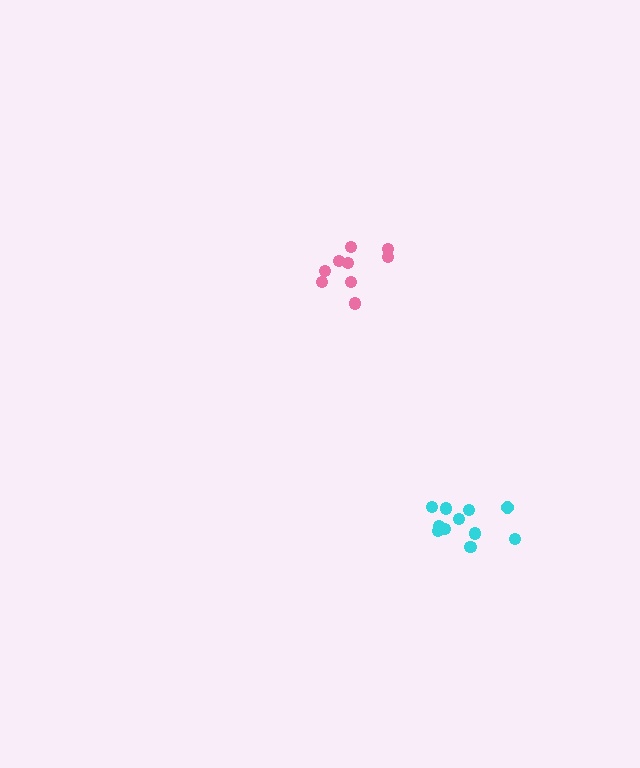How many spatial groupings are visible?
There are 2 spatial groupings.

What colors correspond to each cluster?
The clusters are colored: pink, cyan.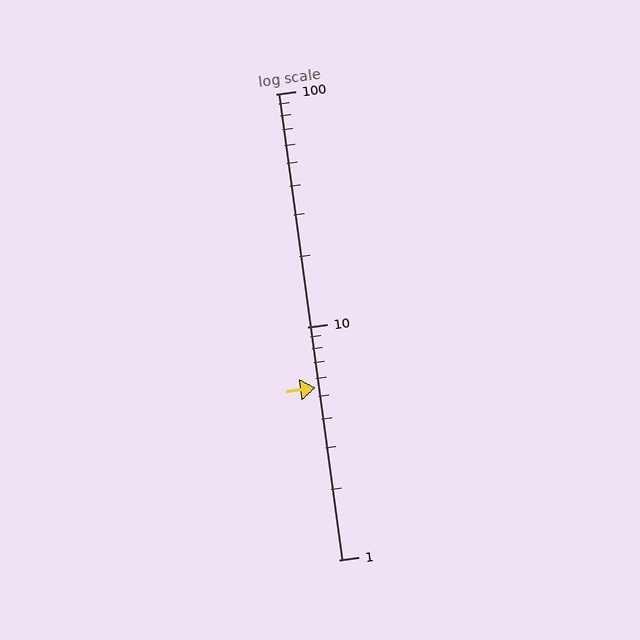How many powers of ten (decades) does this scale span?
The scale spans 2 decades, from 1 to 100.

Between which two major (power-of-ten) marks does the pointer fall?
The pointer is between 1 and 10.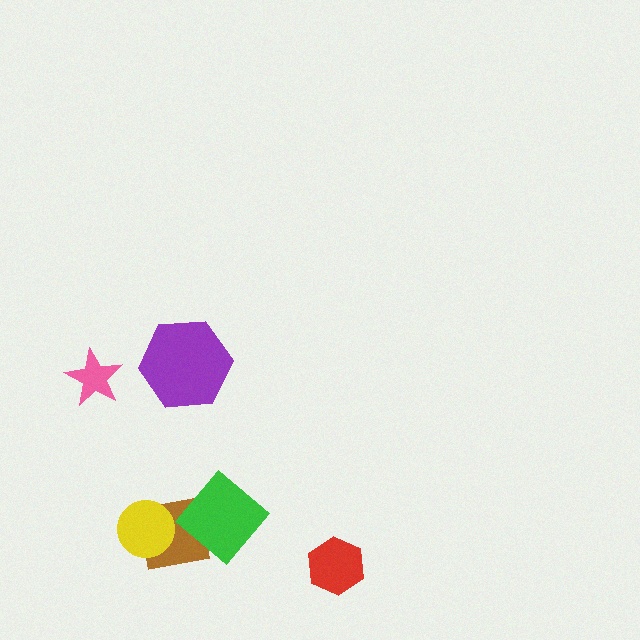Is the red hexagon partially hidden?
No, no other shape covers it.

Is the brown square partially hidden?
Yes, it is partially covered by another shape.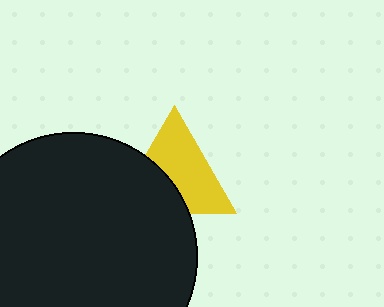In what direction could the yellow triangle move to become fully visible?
The yellow triangle could move toward the upper-right. That would shift it out from behind the black circle entirely.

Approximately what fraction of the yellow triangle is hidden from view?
Roughly 38% of the yellow triangle is hidden behind the black circle.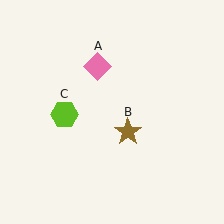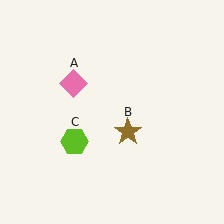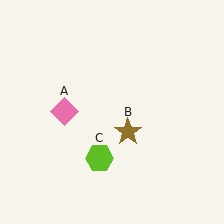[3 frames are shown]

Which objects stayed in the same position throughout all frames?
Brown star (object B) remained stationary.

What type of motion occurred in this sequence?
The pink diamond (object A), lime hexagon (object C) rotated counterclockwise around the center of the scene.